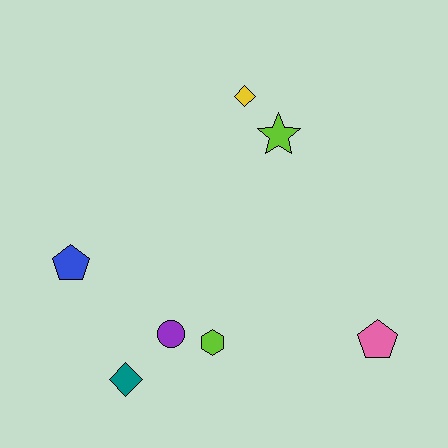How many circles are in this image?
There is 1 circle.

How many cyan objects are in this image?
There are no cyan objects.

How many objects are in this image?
There are 7 objects.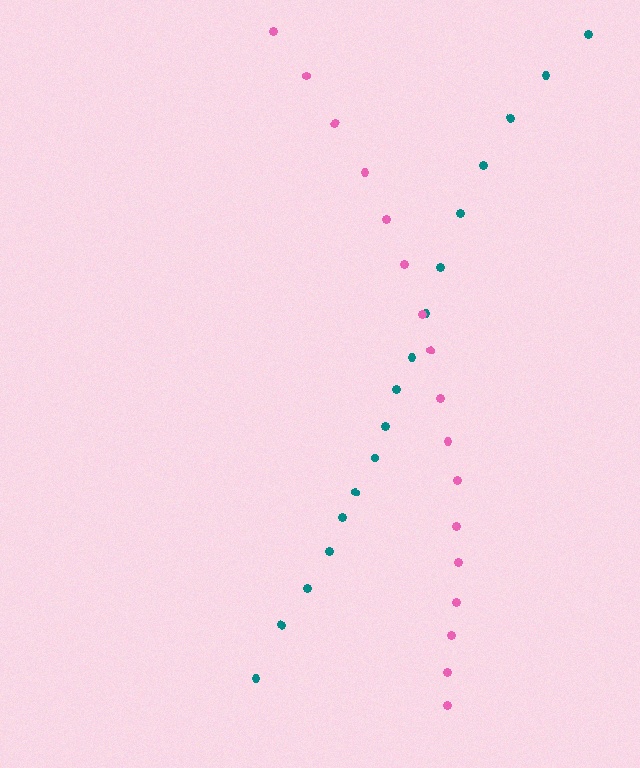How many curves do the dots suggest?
There are 2 distinct paths.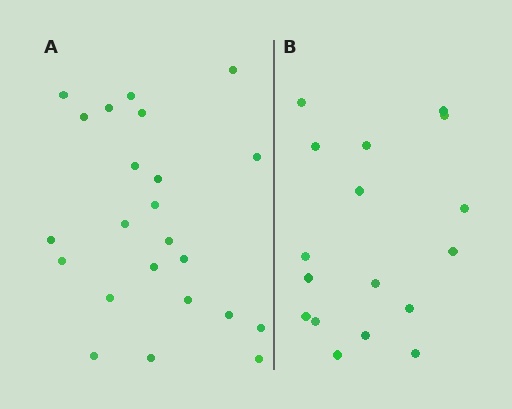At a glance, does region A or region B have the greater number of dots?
Region A (the left region) has more dots.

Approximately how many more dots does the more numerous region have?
Region A has about 6 more dots than region B.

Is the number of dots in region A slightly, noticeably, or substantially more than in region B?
Region A has noticeably more, but not dramatically so. The ratio is roughly 1.4 to 1.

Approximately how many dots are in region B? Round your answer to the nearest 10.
About 20 dots. (The exact count is 17, which rounds to 20.)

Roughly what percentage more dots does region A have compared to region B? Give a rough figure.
About 35% more.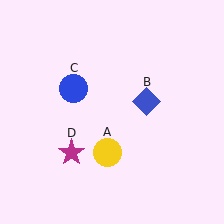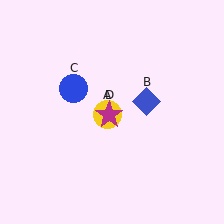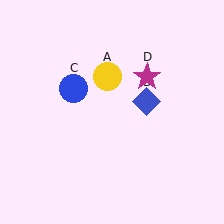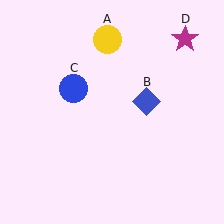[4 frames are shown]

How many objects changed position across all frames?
2 objects changed position: yellow circle (object A), magenta star (object D).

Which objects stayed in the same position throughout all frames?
Blue diamond (object B) and blue circle (object C) remained stationary.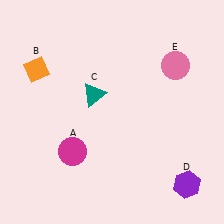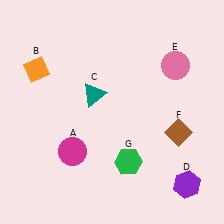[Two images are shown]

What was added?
A brown diamond (F), a green hexagon (G) were added in Image 2.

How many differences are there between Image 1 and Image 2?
There are 2 differences between the two images.